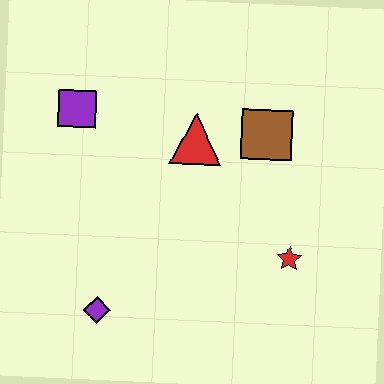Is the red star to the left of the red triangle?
No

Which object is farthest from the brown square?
The purple diamond is farthest from the brown square.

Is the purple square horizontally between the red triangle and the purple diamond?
No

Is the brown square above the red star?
Yes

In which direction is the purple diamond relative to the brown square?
The purple diamond is below the brown square.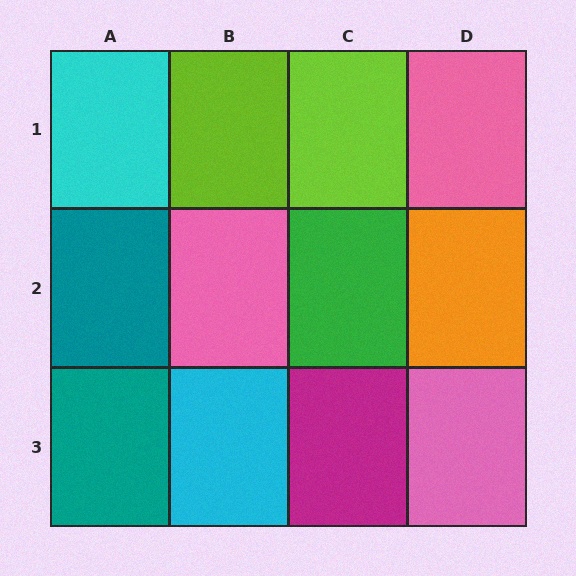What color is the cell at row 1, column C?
Lime.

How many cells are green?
1 cell is green.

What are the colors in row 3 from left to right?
Teal, cyan, magenta, pink.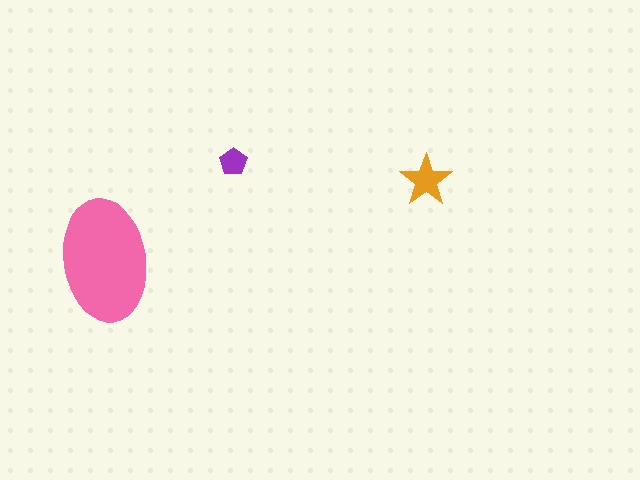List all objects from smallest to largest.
The purple pentagon, the orange star, the pink ellipse.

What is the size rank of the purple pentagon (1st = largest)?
3rd.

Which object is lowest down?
The pink ellipse is bottommost.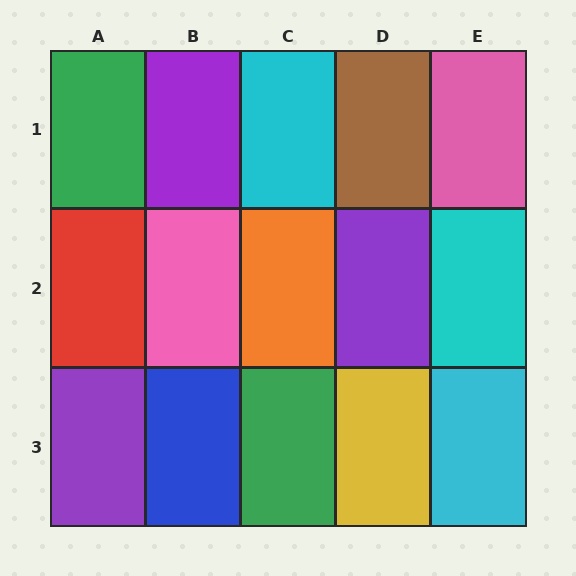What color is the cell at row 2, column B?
Pink.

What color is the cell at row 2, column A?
Red.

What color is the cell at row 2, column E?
Cyan.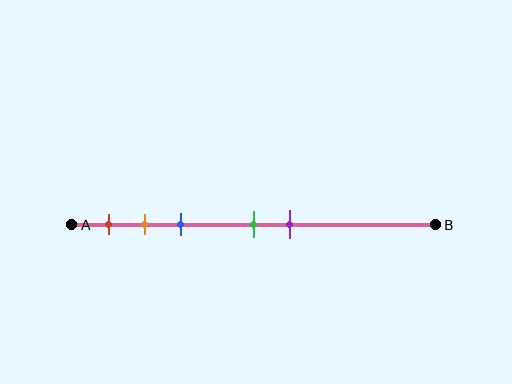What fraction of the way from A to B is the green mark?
The green mark is approximately 50% (0.5) of the way from A to B.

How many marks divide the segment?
There are 5 marks dividing the segment.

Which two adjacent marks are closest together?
The orange and blue marks are the closest adjacent pair.